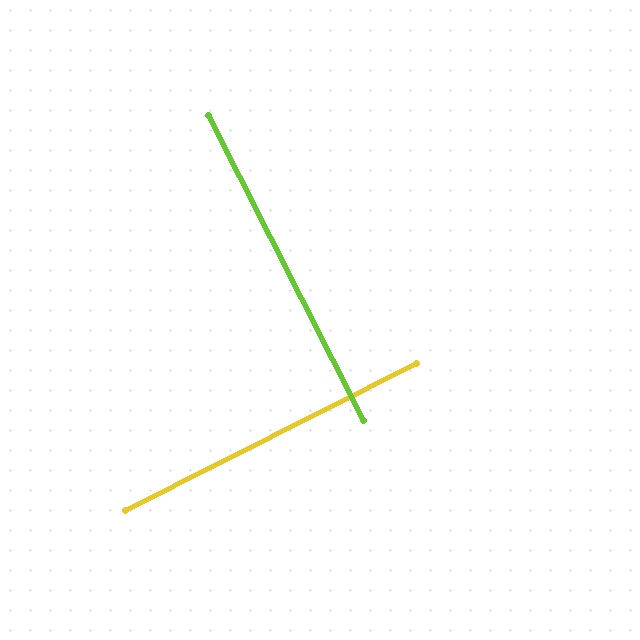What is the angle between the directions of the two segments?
Approximately 90 degrees.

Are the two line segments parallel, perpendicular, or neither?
Perpendicular — they meet at approximately 90°.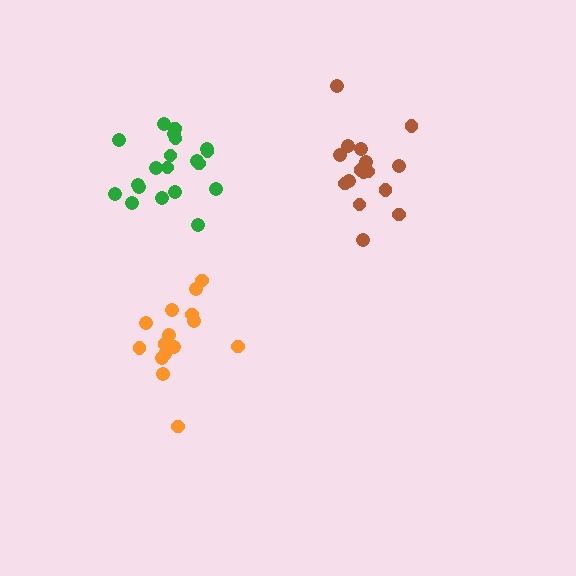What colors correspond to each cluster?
The clusters are colored: orange, brown, green.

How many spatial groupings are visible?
There are 3 spatial groupings.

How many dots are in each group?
Group 1: 15 dots, Group 2: 16 dots, Group 3: 20 dots (51 total).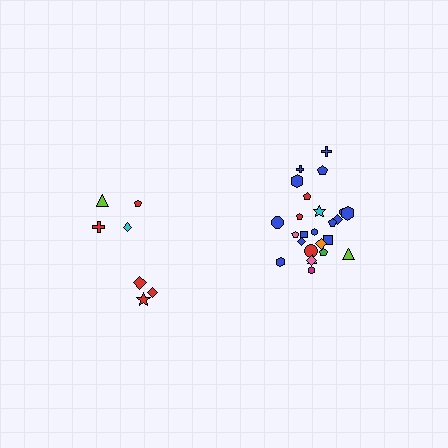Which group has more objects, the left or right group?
The right group.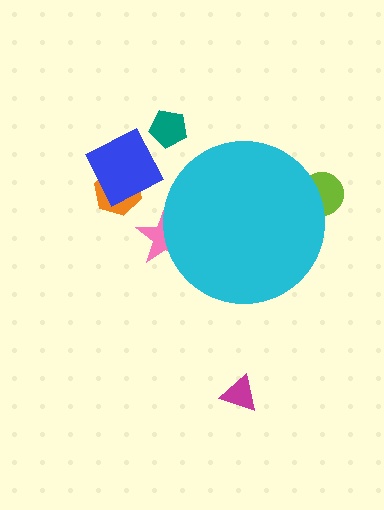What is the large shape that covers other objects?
A cyan circle.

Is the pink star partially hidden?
Yes, the pink star is partially hidden behind the cyan circle.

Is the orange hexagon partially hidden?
No, the orange hexagon is fully visible.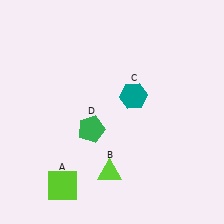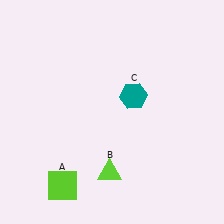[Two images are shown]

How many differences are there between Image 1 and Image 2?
There is 1 difference between the two images.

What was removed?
The green pentagon (D) was removed in Image 2.